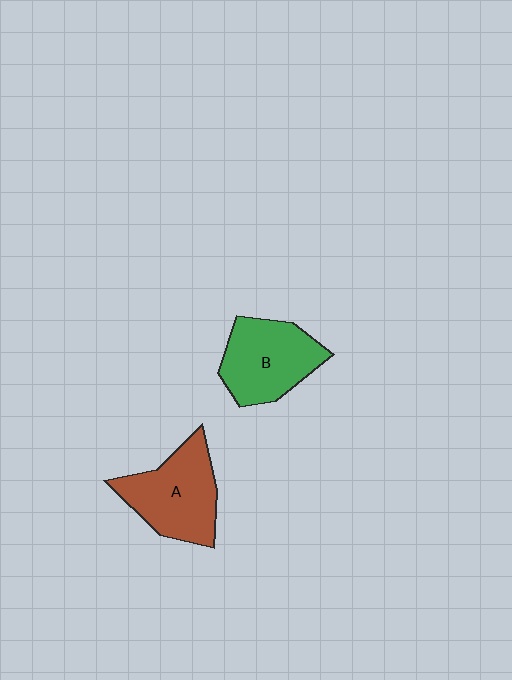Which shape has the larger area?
Shape A (brown).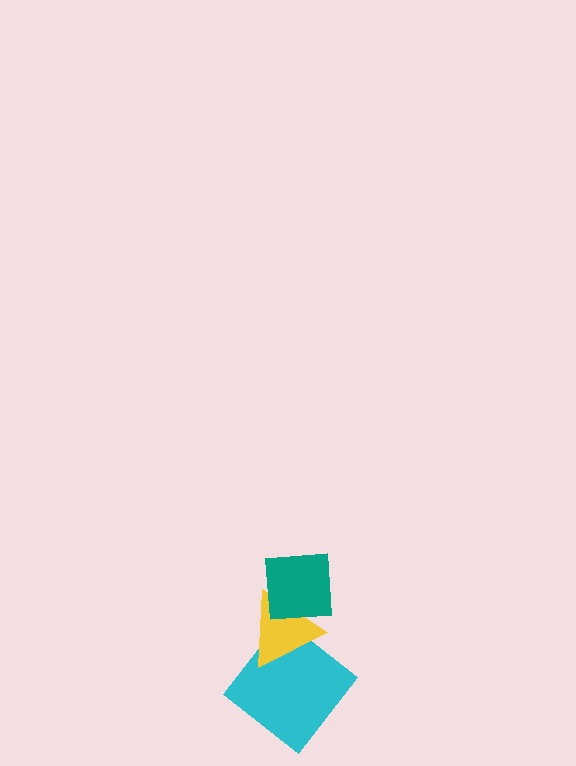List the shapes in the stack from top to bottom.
From top to bottom: the teal square, the yellow triangle, the cyan diamond.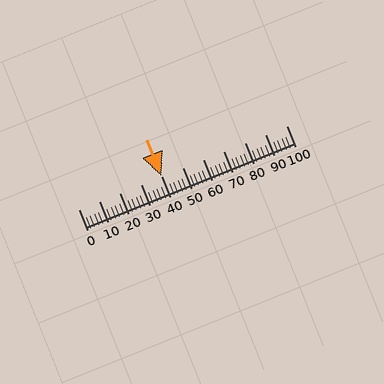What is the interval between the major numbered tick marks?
The major tick marks are spaced 10 units apart.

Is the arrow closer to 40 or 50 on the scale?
The arrow is closer to 40.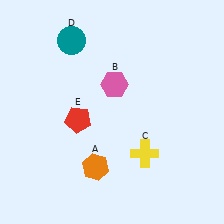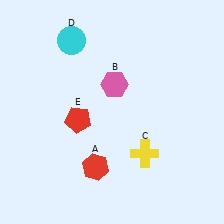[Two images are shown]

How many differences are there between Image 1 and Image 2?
There are 2 differences between the two images.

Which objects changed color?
A changed from orange to red. D changed from teal to cyan.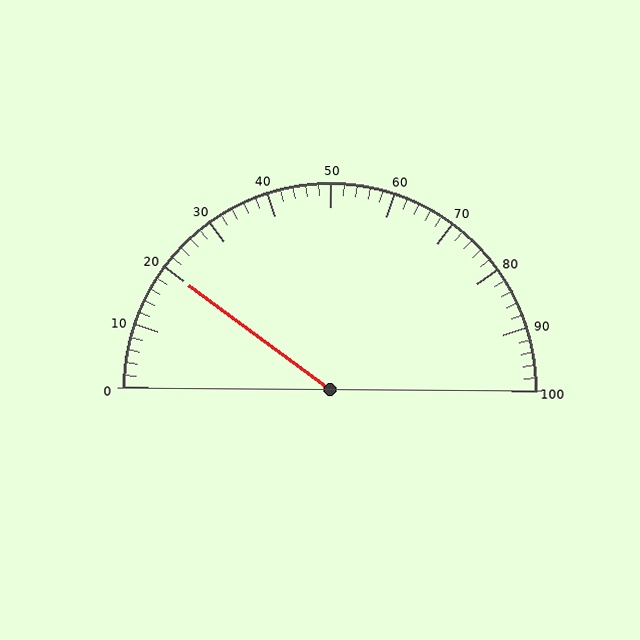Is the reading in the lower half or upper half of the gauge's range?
The reading is in the lower half of the range (0 to 100).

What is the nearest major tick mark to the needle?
The nearest major tick mark is 20.